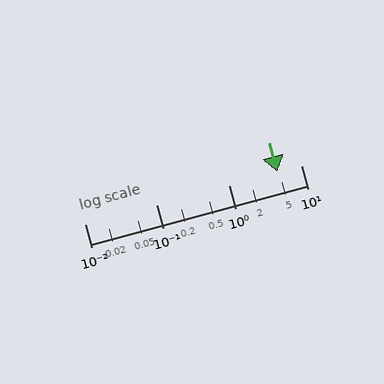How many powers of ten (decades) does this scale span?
The scale spans 3 decades, from 0.01 to 10.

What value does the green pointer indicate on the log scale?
The pointer indicates approximately 4.7.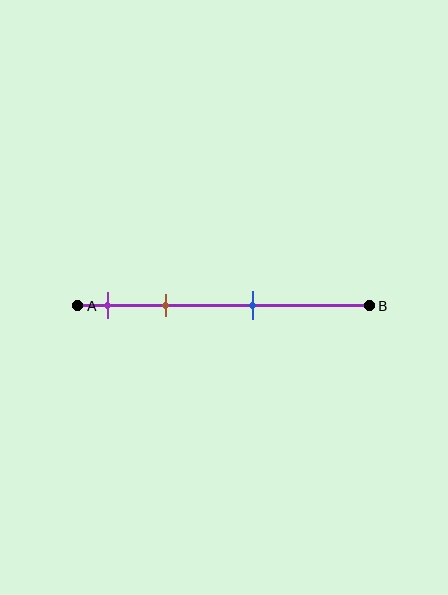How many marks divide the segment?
There are 3 marks dividing the segment.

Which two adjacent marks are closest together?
The purple and brown marks are the closest adjacent pair.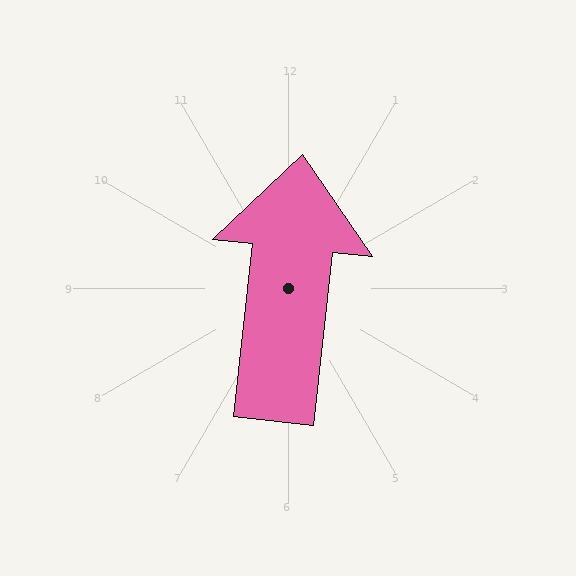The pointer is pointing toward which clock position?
Roughly 12 o'clock.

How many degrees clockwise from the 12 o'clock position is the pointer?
Approximately 6 degrees.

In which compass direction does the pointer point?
North.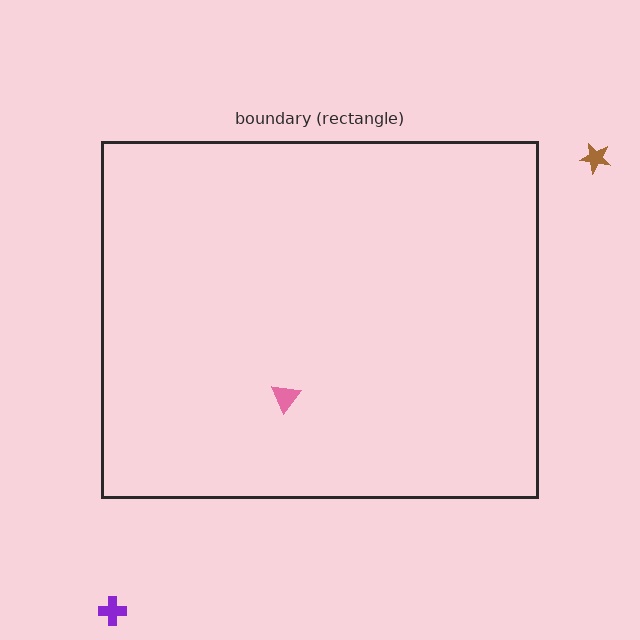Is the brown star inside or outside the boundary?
Outside.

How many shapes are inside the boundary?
1 inside, 2 outside.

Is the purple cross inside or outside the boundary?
Outside.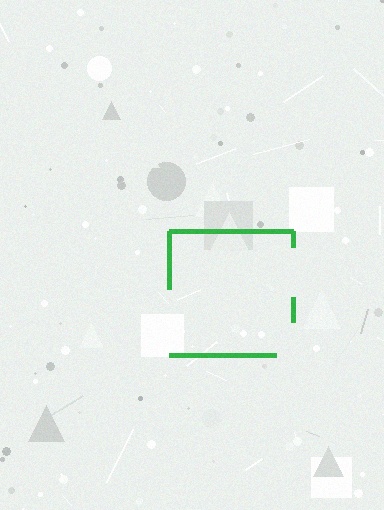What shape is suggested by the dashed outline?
The dashed outline suggests a square.